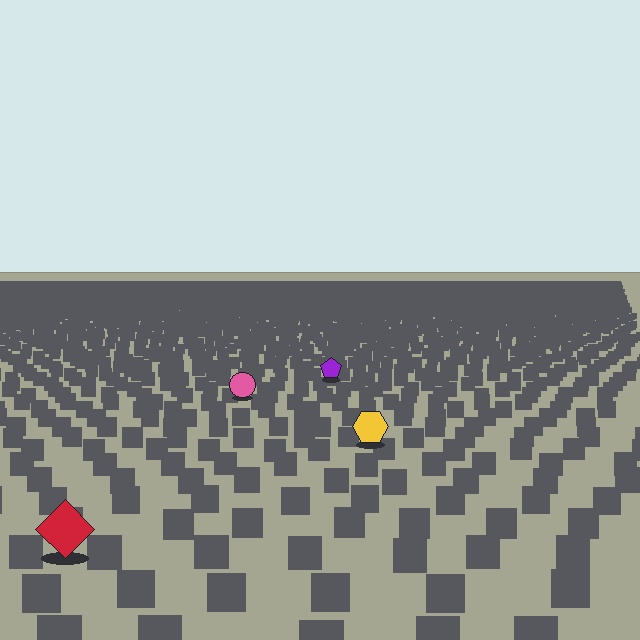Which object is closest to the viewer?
The red diamond is closest. The texture marks near it are larger and more spread out.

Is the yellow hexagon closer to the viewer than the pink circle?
Yes. The yellow hexagon is closer — you can tell from the texture gradient: the ground texture is coarser near it.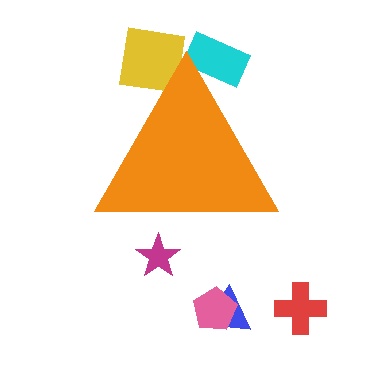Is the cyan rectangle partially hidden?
Yes, the cyan rectangle is partially hidden behind the orange triangle.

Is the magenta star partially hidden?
Yes, the magenta star is partially hidden behind the orange triangle.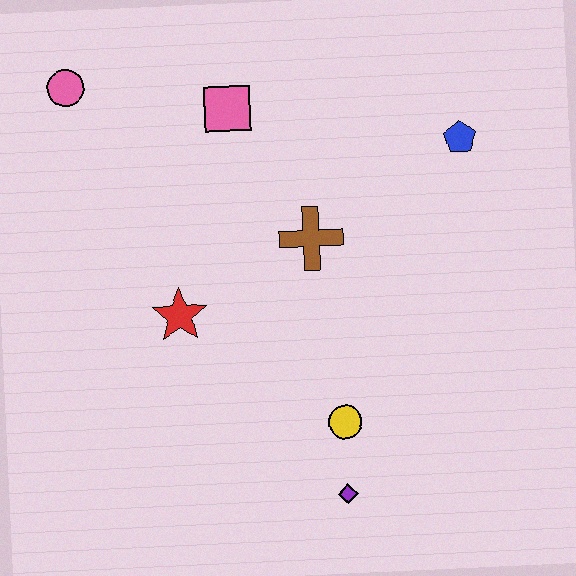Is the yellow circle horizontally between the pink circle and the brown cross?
No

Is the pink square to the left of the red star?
No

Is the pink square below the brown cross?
No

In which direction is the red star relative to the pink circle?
The red star is below the pink circle.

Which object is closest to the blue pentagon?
The brown cross is closest to the blue pentagon.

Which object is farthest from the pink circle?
The purple diamond is farthest from the pink circle.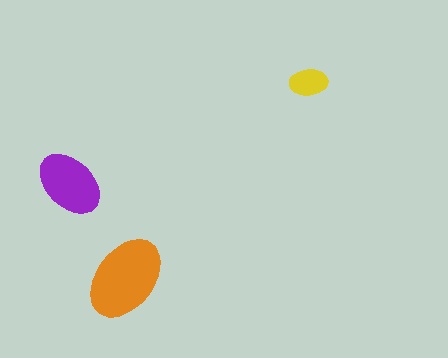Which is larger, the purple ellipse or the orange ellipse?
The orange one.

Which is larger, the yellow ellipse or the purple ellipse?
The purple one.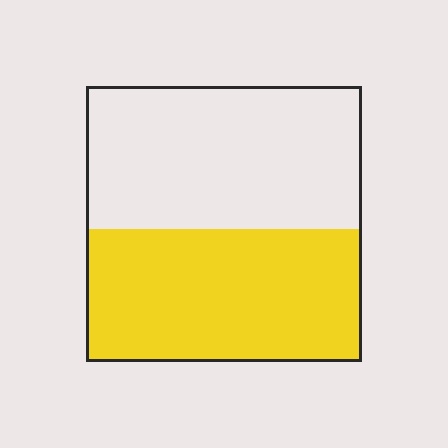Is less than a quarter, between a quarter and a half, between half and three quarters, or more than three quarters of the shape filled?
Between a quarter and a half.